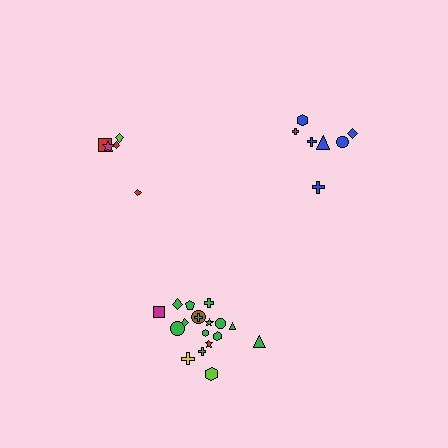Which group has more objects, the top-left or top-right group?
The top-right group.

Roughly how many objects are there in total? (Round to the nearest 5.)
Roughly 30 objects in total.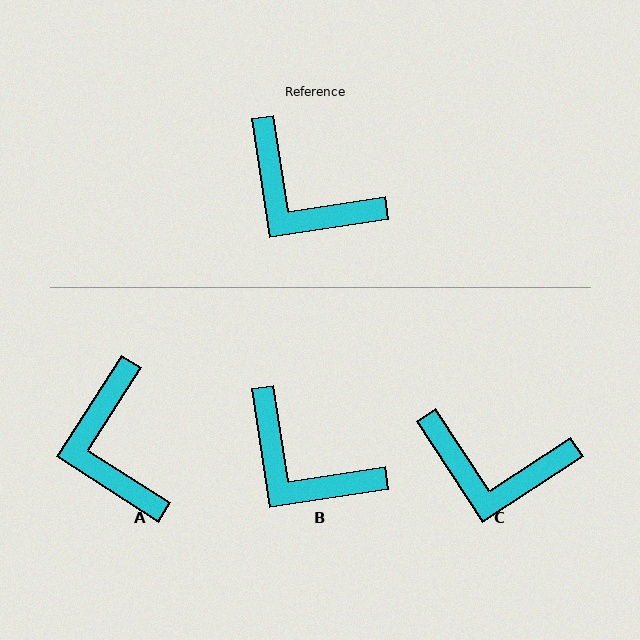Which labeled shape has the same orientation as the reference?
B.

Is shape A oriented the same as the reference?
No, it is off by about 42 degrees.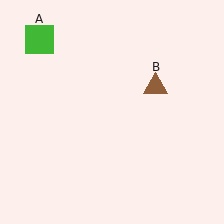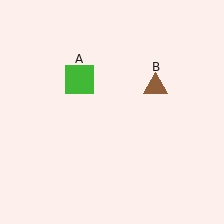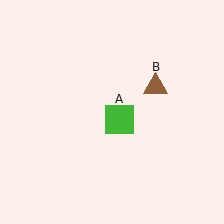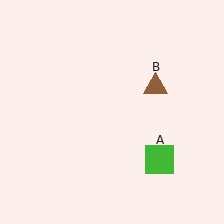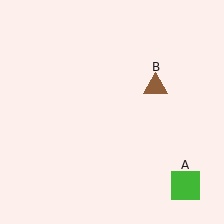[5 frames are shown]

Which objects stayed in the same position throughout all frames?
Brown triangle (object B) remained stationary.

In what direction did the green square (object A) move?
The green square (object A) moved down and to the right.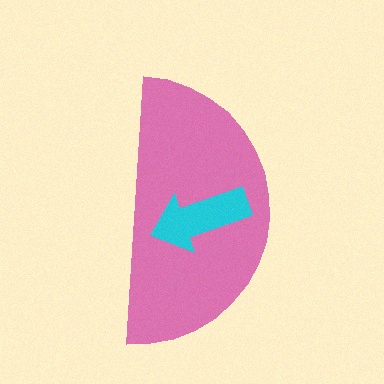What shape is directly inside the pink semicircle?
The cyan arrow.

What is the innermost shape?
The cyan arrow.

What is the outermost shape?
The pink semicircle.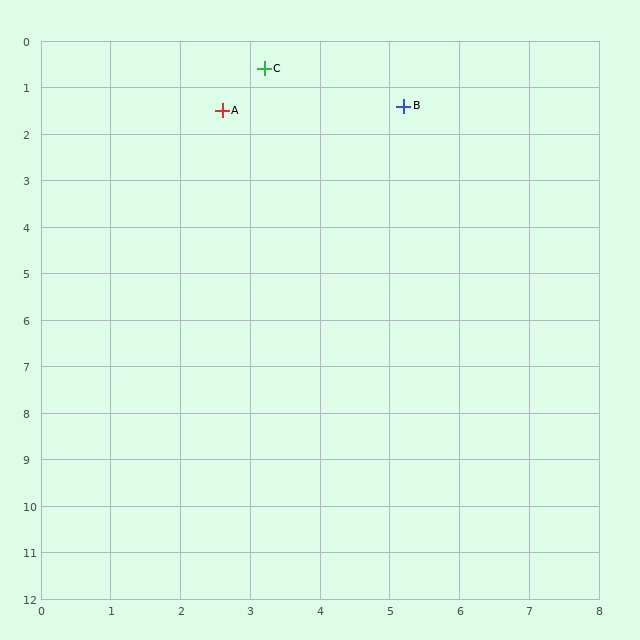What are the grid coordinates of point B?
Point B is at approximately (5.2, 1.4).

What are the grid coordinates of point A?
Point A is at approximately (2.6, 1.5).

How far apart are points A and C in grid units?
Points A and C are about 1.1 grid units apart.